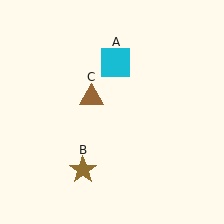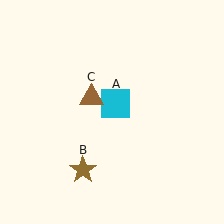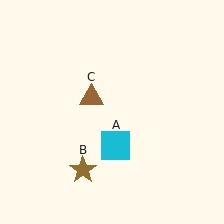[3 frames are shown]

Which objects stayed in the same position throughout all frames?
Brown star (object B) and brown triangle (object C) remained stationary.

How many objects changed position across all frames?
1 object changed position: cyan square (object A).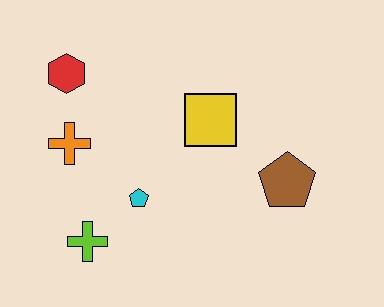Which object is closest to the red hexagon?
The orange cross is closest to the red hexagon.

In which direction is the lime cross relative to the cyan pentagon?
The lime cross is to the left of the cyan pentagon.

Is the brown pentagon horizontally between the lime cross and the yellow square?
No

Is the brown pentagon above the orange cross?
No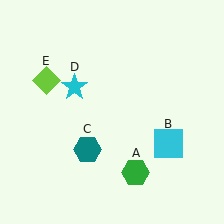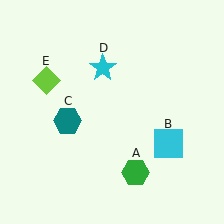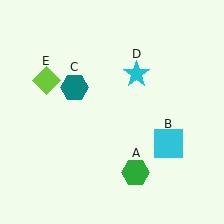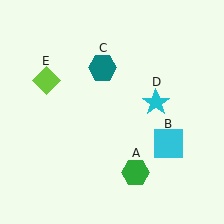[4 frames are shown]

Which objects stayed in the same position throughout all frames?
Green hexagon (object A) and cyan square (object B) and lime diamond (object E) remained stationary.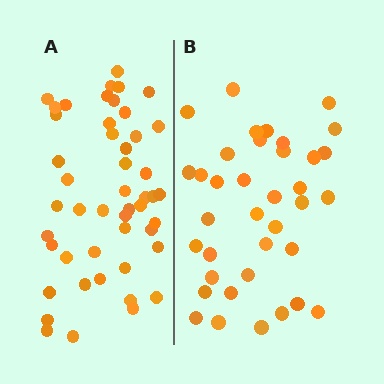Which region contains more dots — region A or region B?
Region A (the left region) has more dots.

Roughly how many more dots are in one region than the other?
Region A has roughly 12 or so more dots than region B.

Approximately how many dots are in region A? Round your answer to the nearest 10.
About 50 dots. (The exact count is 48, which rounds to 50.)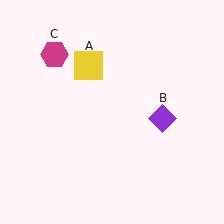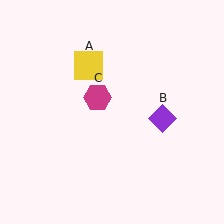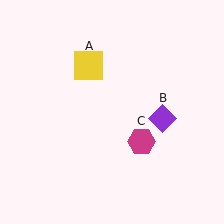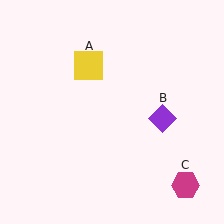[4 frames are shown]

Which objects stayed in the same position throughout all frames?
Yellow square (object A) and purple diamond (object B) remained stationary.